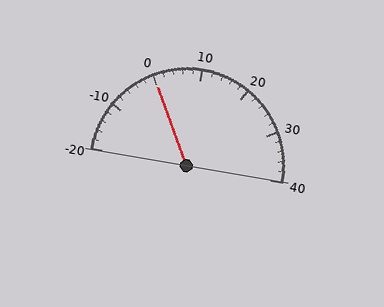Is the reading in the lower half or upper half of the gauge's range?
The reading is in the lower half of the range (-20 to 40).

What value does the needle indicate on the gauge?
The needle indicates approximately 0.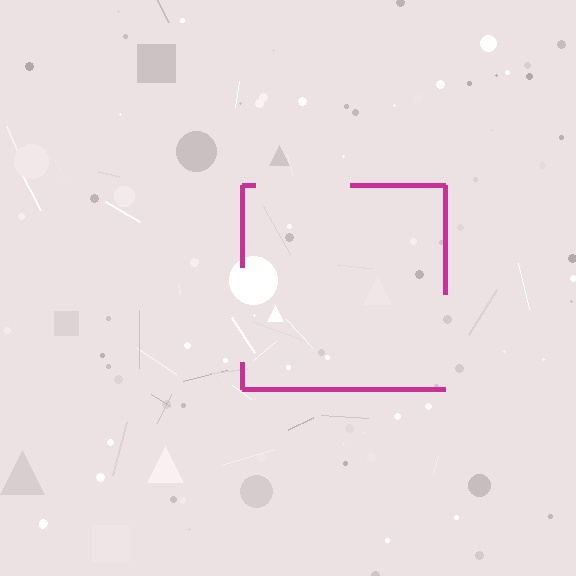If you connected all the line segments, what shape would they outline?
They would outline a square.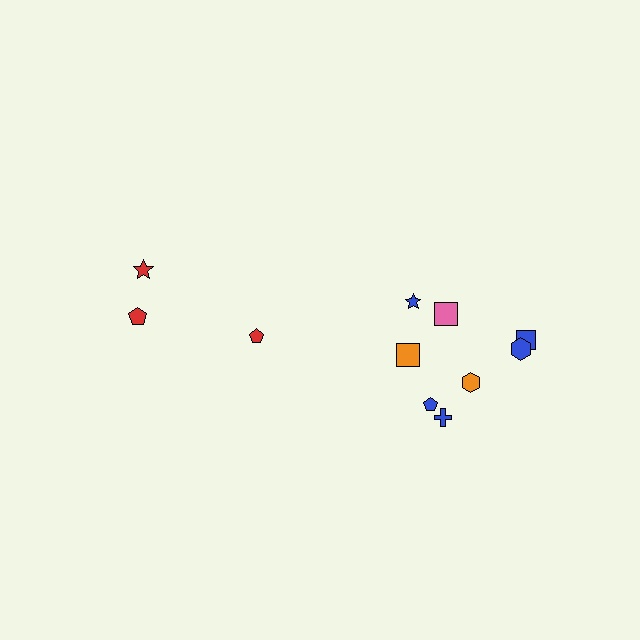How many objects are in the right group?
There are 8 objects.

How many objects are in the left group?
There are 3 objects.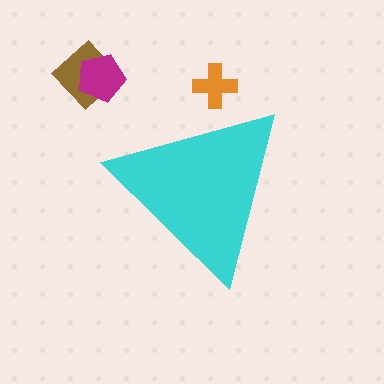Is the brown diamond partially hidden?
No, the brown diamond is fully visible.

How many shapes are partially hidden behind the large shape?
1 shape is partially hidden.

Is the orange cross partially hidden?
Yes, the orange cross is partially hidden behind the cyan triangle.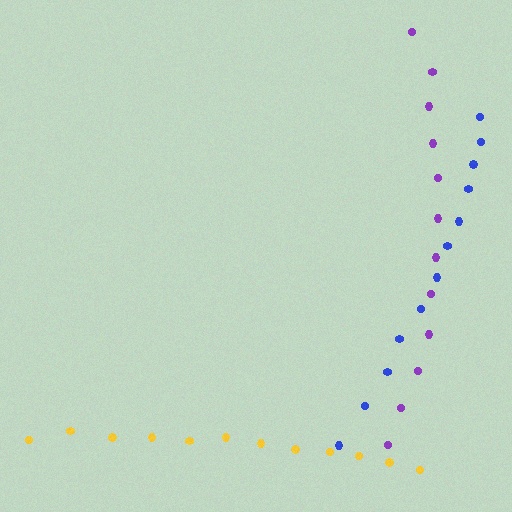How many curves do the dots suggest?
There are 3 distinct paths.